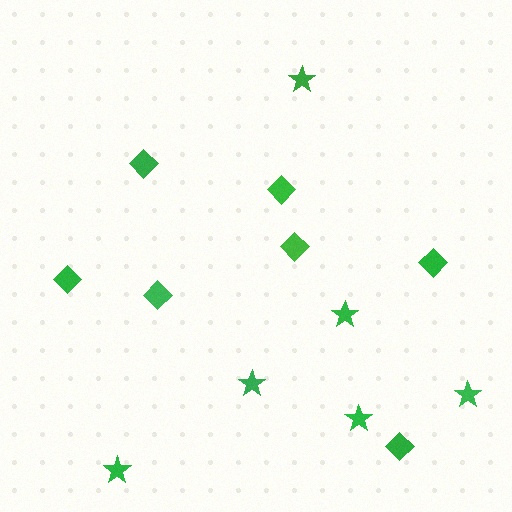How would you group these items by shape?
There are 2 groups: one group of stars (6) and one group of diamonds (7).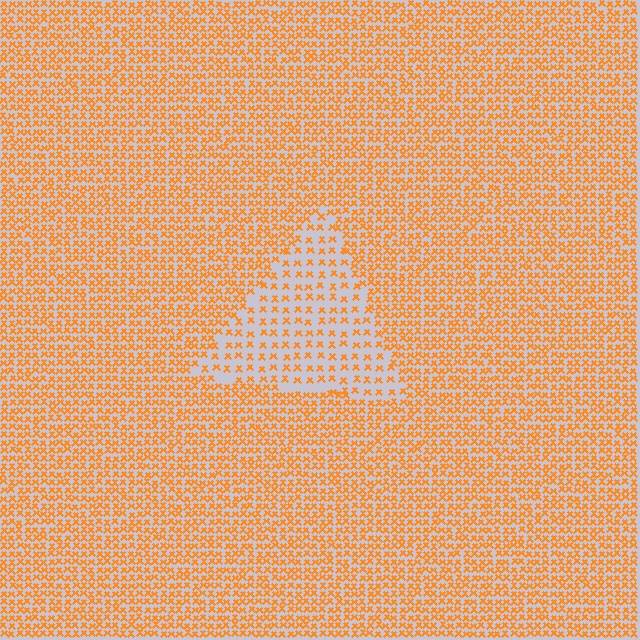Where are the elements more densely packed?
The elements are more densely packed outside the triangle boundary.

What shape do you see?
I see a triangle.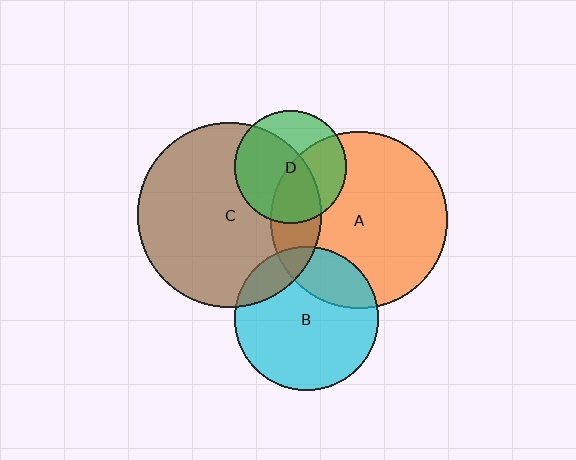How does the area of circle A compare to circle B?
Approximately 1.5 times.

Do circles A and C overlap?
Yes.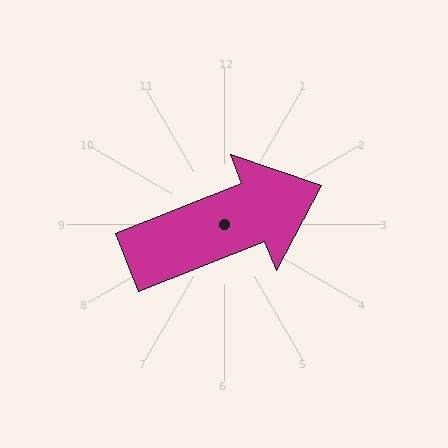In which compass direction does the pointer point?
East.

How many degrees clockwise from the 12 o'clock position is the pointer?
Approximately 68 degrees.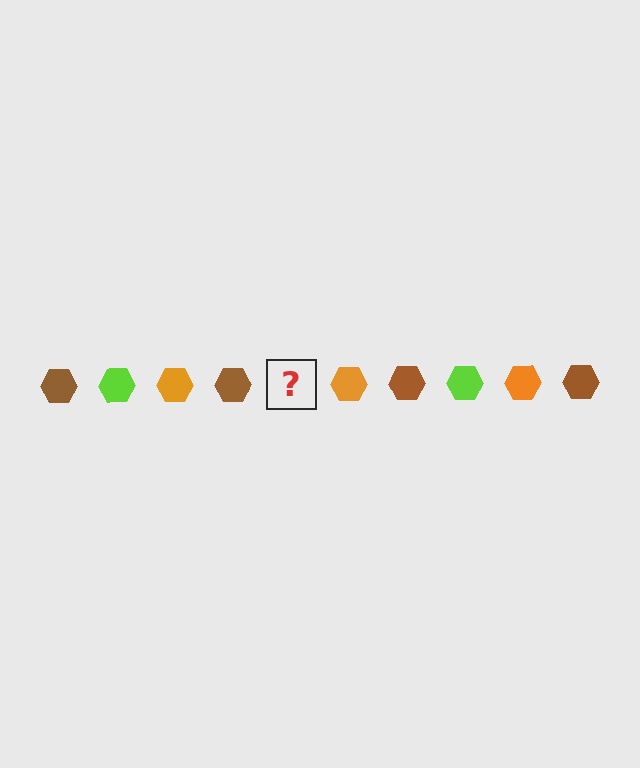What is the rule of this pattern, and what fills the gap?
The rule is that the pattern cycles through brown, lime, orange hexagons. The gap should be filled with a lime hexagon.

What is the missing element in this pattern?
The missing element is a lime hexagon.